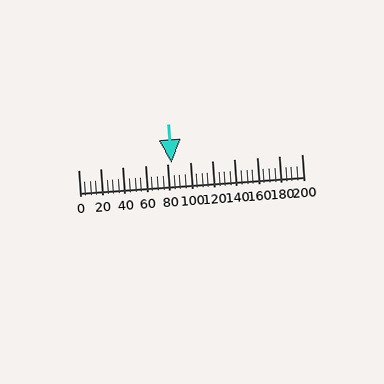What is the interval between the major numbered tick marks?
The major tick marks are spaced 20 units apart.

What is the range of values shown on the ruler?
The ruler shows values from 0 to 200.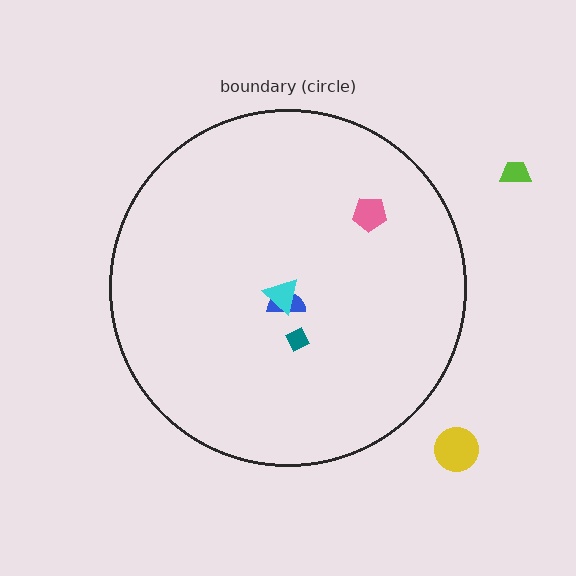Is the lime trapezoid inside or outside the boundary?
Outside.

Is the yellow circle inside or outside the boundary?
Outside.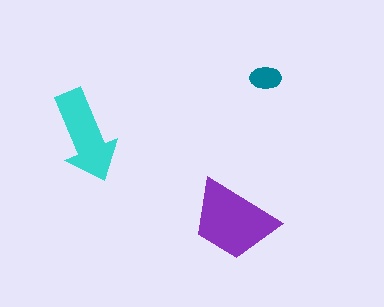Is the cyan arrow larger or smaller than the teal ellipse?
Larger.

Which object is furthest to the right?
The teal ellipse is rightmost.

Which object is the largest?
The purple trapezoid.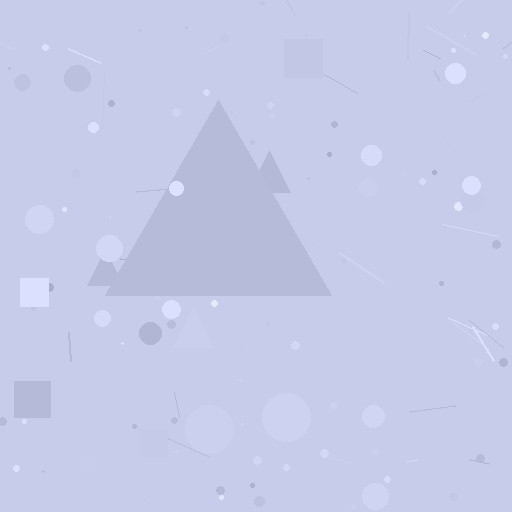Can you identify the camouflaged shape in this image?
The camouflaged shape is a triangle.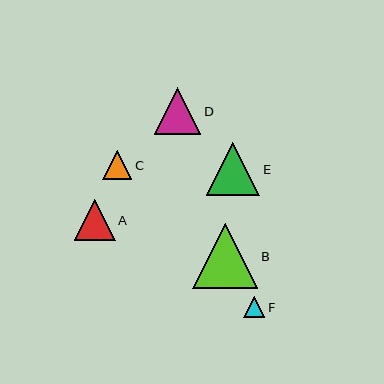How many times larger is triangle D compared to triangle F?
Triangle D is approximately 2.2 times the size of triangle F.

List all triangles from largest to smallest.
From largest to smallest: B, E, D, A, C, F.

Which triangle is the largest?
Triangle B is the largest with a size of approximately 65 pixels.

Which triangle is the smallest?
Triangle F is the smallest with a size of approximately 21 pixels.